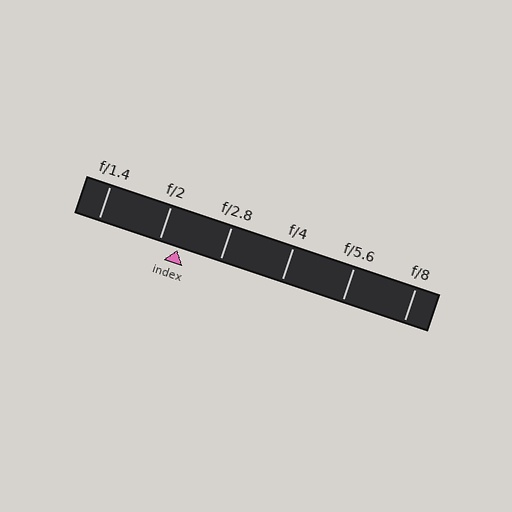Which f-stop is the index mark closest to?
The index mark is closest to f/2.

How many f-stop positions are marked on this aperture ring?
There are 6 f-stop positions marked.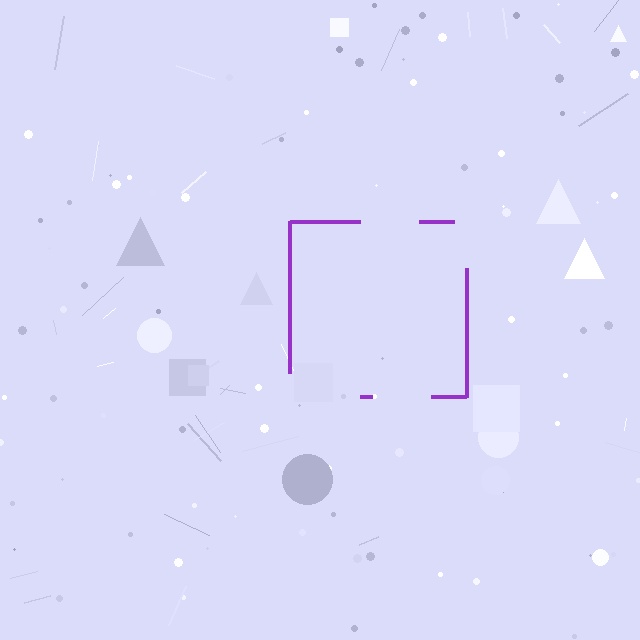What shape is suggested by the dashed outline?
The dashed outline suggests a square.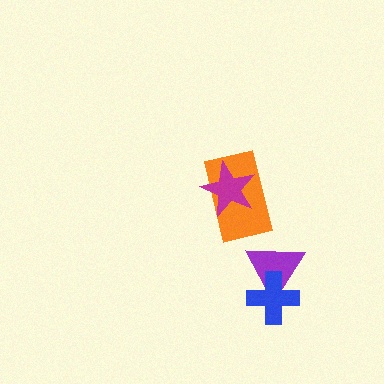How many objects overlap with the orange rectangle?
1 object overlaps with the orange rectangle.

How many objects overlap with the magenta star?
1 object overlaps with the magenta star.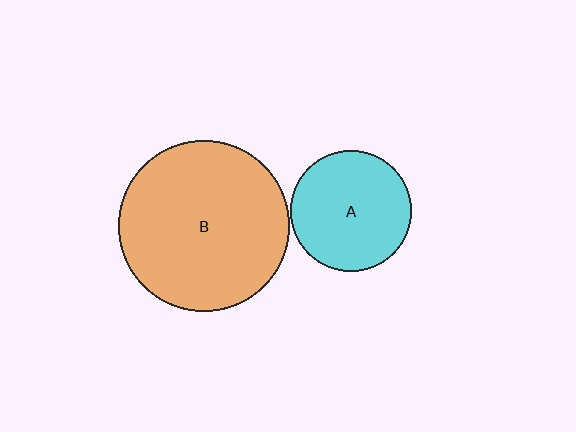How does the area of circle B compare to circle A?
Approximately 2.0 times.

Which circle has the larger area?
Circle B (orange).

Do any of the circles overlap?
No, none of the circles overlap.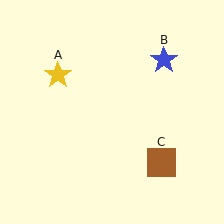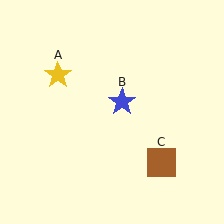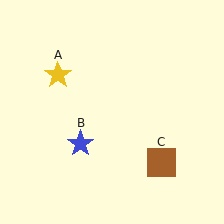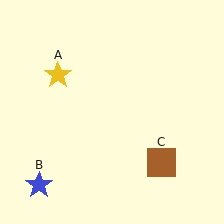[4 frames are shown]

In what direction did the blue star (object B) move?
The blue star (object B) moved down and to the left.